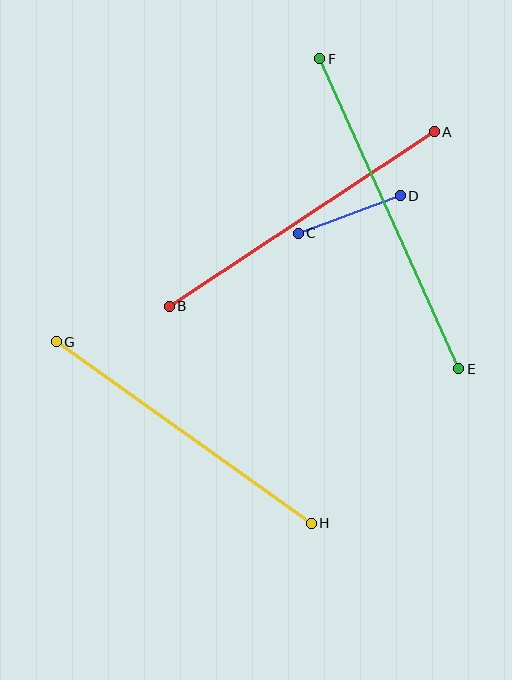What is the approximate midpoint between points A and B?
The midpoint is at approximately (302, 219) pixels.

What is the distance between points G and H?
The distance is approximately 313 pixels.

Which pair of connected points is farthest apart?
Points E and F are farthest apart.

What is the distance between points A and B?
The distance is approximately 317 pixels.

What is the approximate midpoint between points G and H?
The midpoint is at approximately (184, 433) pixels.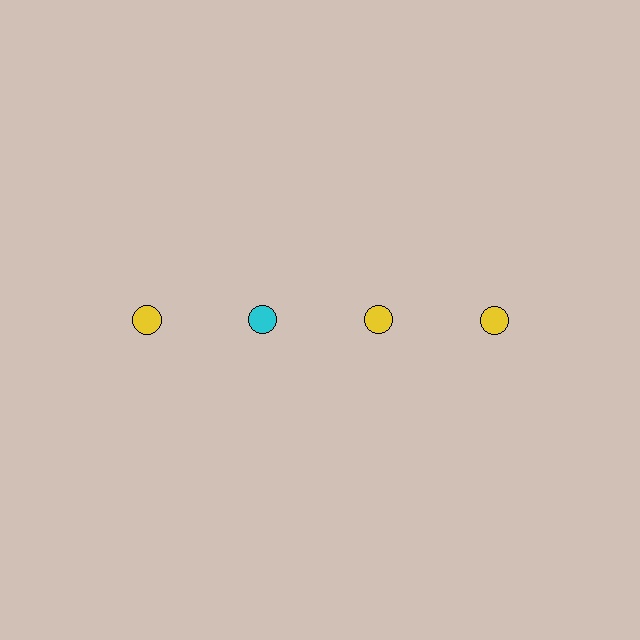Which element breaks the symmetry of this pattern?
The cyan circle in the top row, second from left column breaks the symmetry. All other shapes are yellow circles.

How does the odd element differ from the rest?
It has a different color: cyan instead of yellow.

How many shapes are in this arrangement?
There are 4 shapes arranged in a grid pattern.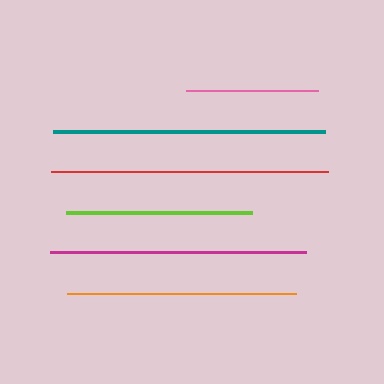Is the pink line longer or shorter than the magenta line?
The magenta line is longer than the pink line.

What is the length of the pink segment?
The pink segment is approximately 132 pixels long.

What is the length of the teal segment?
The teal segment is approximately 273 pixels long.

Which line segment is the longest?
The red line is the longest at approximately 276 pixels.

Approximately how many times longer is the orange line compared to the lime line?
The orange line is approximately 1.2 times the length of the lime line.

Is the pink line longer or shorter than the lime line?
The lime line is longer than the pink line.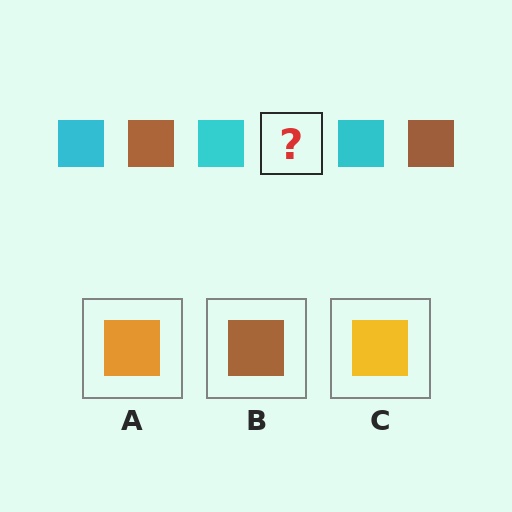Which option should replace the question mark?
Option B.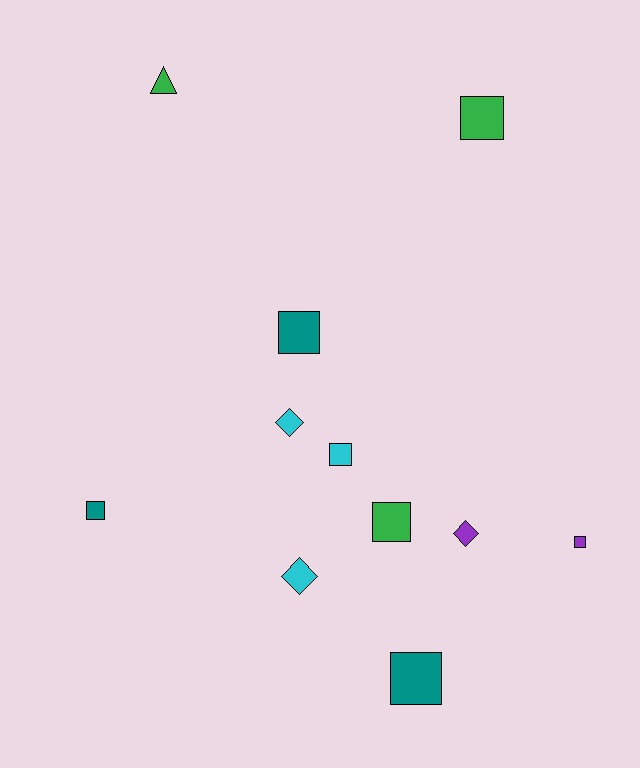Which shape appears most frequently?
Square, with 7 objects.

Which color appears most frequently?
Cyan, with 3 objects.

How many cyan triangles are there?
There are no cyan triangles.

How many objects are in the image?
There are 11 objects.